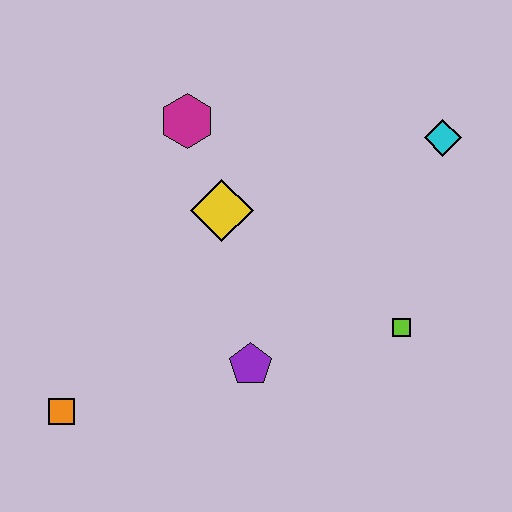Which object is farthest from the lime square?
The orange square is farthest from the lime square.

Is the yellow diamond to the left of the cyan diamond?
Yes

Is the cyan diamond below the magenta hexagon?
Yes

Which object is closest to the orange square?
The purple pentagon is closest to the orange square.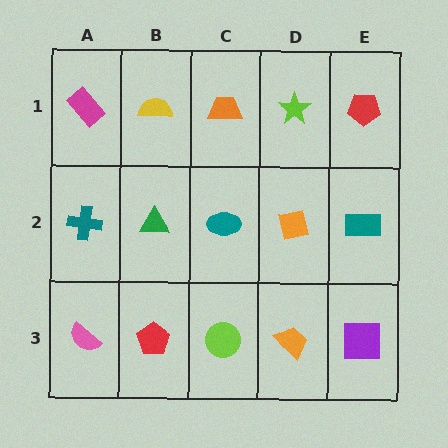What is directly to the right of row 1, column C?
A lime star.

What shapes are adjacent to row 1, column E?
A teal rectangle (row 2, column E), a lime star (row 1, column D).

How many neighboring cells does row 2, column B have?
4.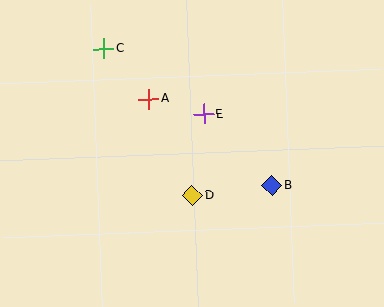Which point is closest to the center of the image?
Point E at (204, 114) is closest to the center.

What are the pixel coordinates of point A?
Point A is at (149, 99).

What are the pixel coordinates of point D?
Point D is at (192, 196).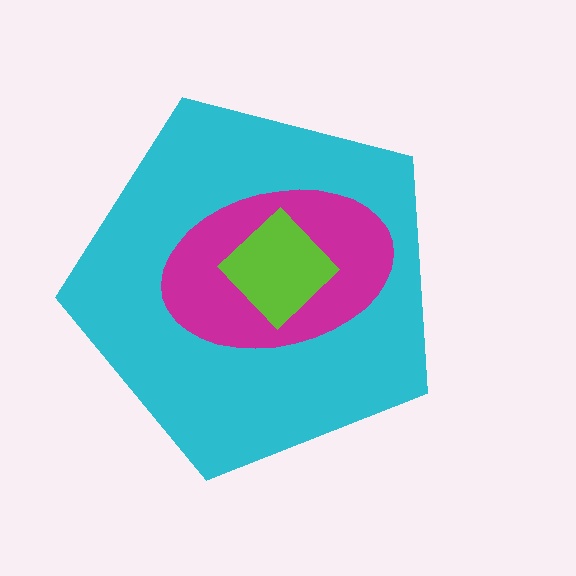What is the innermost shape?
The lime diamond.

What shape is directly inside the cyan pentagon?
The magenta ellipse.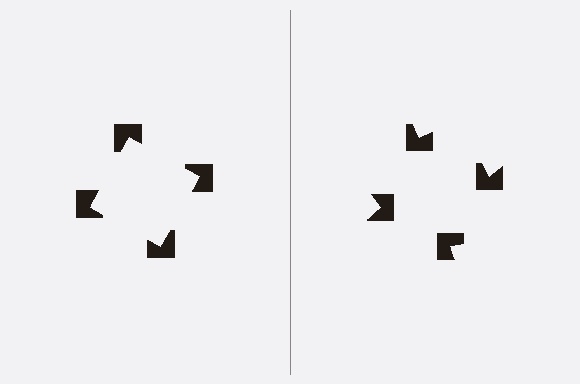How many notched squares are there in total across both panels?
8 — 4 on each side.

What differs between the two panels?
The notched squares are positioned identically on both sides; only the wedge orientations differ. On the left they align to a square; on the right they are misaligned.